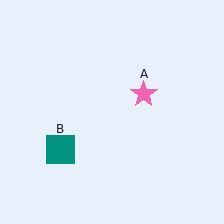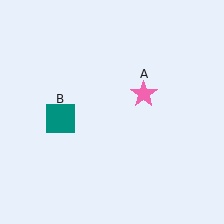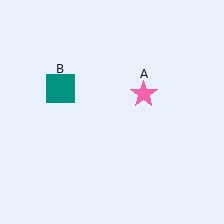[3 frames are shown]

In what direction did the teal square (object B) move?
The teal square (object B) moved up.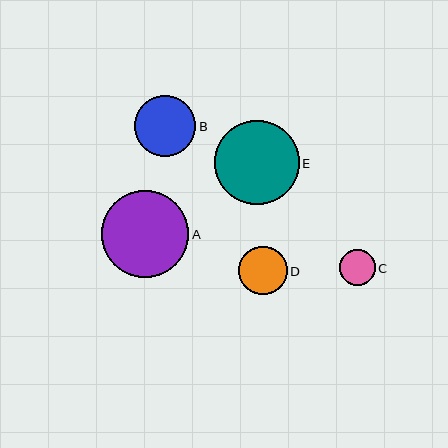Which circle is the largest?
Circle A is the largest with a size of approximately 87 pixels.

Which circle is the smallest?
Circle C is the smallest with a size of approximately 36 pixels.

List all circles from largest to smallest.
From largest to smallest: A, E, B, D, C.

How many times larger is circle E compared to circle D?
Circle E is approximately 1.7 times the size of circle D.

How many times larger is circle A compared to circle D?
Circle A is approximately 1.8 times the size of circle D.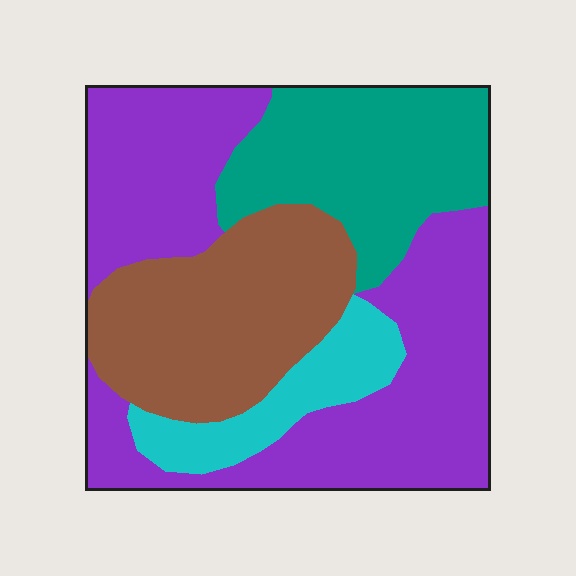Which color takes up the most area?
Purple, at roughly 45%.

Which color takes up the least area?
Cyan, at roughly 10%.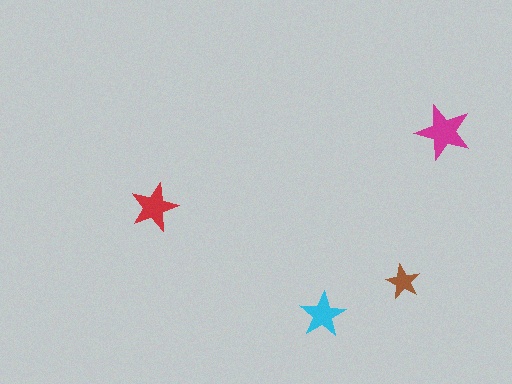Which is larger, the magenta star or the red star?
The magenta one.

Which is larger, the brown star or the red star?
The red one.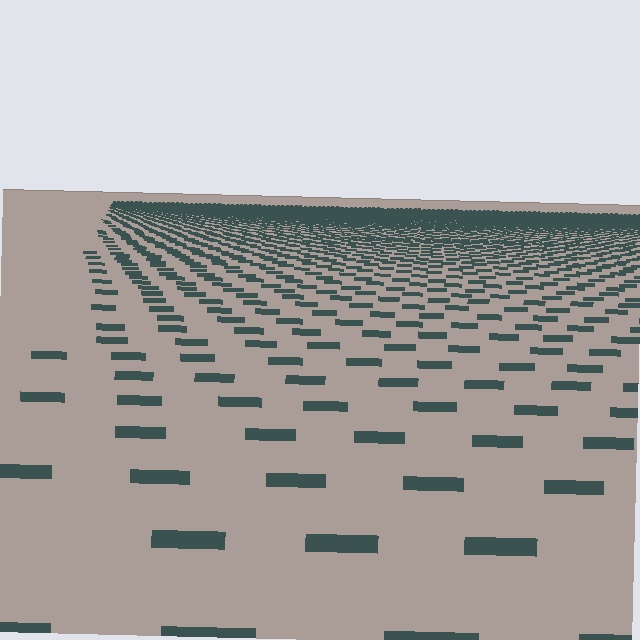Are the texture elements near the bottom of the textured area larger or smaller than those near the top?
Larger. Near the bottom, elements are closer to the viewer and appear at a bigger on-screen size.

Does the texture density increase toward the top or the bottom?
Density increases toward the top.